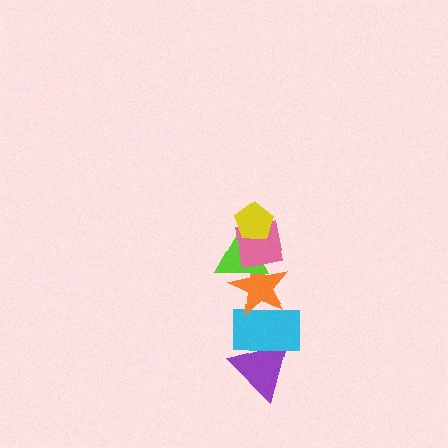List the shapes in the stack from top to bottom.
From top to bottom: the yellow pentagon, the pink square, the lime triangle, the orange star, the cyan rectangle, the purple triangle.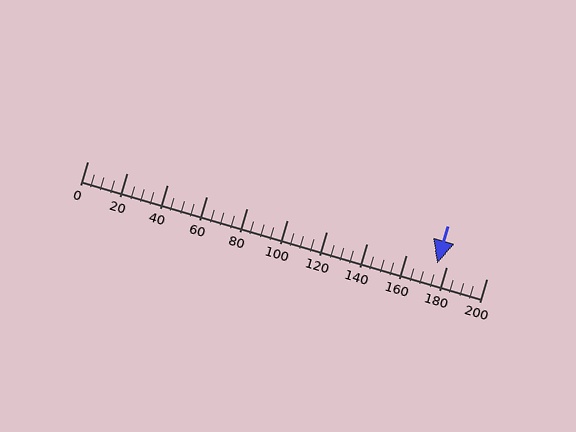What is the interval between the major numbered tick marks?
The major tick marks are spaced 20 units apart.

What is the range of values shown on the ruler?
The ruler shows values from 0 to 200.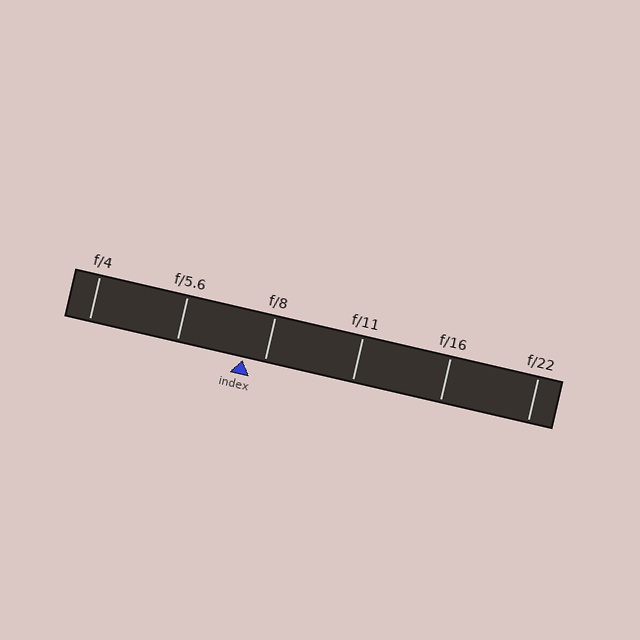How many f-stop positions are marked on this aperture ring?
There are 6 f-stop positions marked.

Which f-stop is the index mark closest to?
The index mark is closest to f/8.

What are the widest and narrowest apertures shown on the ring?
The widest aperture shown is f/4 and the narrowest is f/22.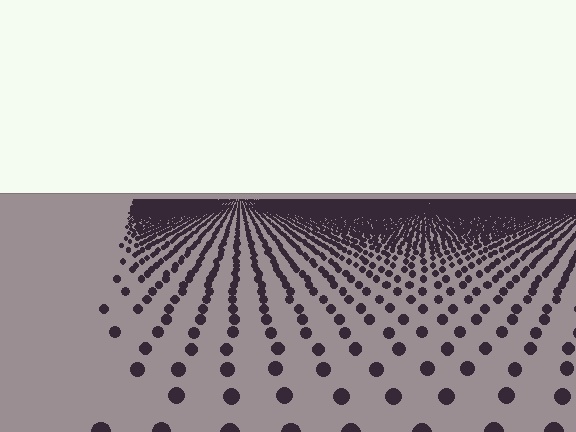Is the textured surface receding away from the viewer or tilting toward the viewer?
The surface is receding away from the viewer. Texture elements get smaller and denser toward the top.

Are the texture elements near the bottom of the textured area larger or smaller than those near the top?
Larger. Near the bottom, elements are closer to the viewer and appear at a bigger on-screen size.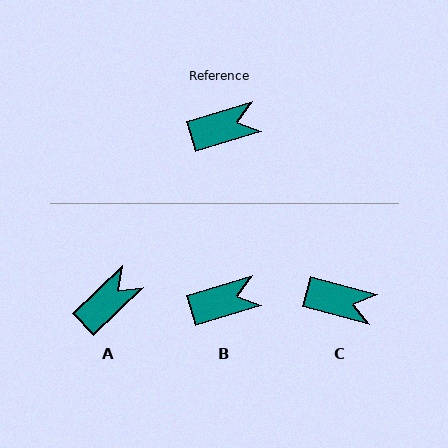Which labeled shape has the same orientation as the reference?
B.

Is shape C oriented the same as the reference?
No, it is off by about 31 degrees.